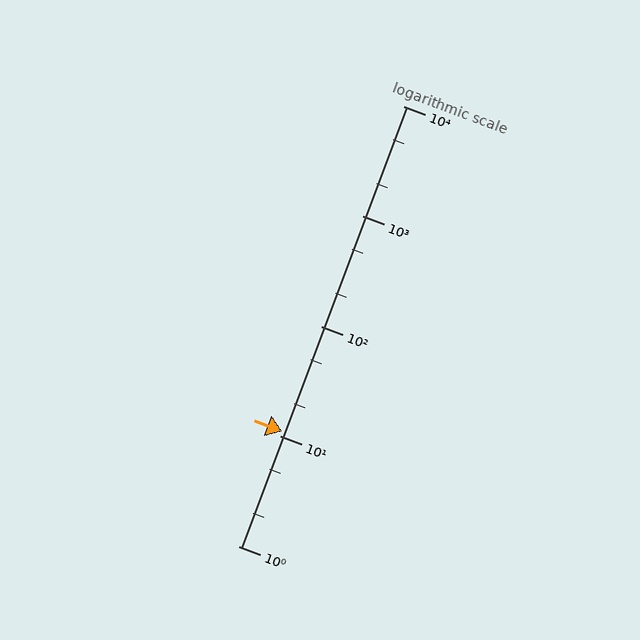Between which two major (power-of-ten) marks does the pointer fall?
The pointer is between 10 and 100.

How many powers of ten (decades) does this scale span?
The scale spans 4 decades, from 1 to 10000.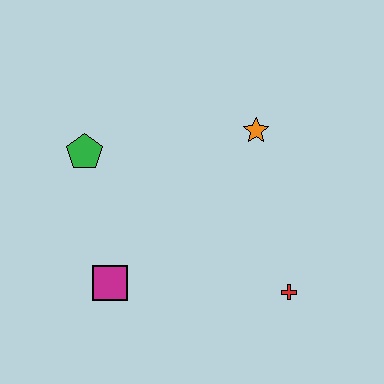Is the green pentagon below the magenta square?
No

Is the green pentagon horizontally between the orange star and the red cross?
No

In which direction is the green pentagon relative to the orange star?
The green pentagon is to the left of the orange star.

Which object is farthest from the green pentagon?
The red cross is farthest from the green pentagon.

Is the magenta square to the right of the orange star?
No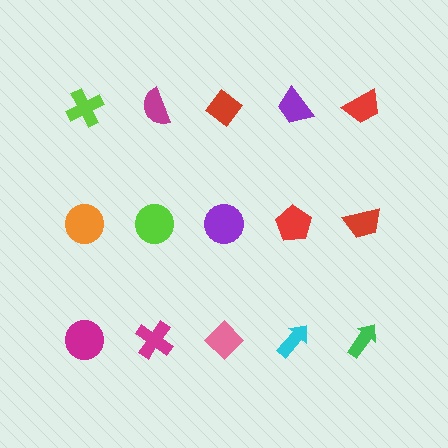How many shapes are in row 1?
5 shapes.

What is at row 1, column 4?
A purple trapezoid.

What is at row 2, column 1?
An orange circle.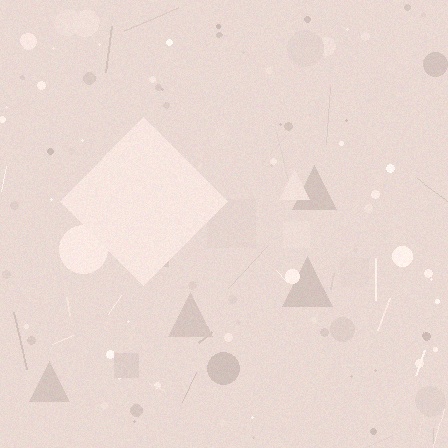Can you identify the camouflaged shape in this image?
The camouflaged shape is a diamond.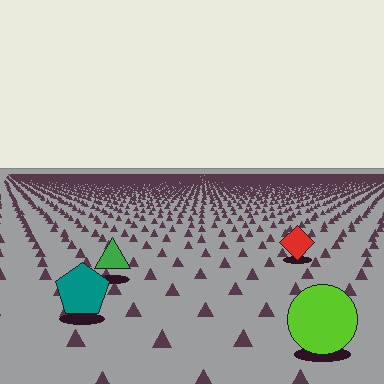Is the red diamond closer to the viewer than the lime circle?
No. The lime circle is closer — you can tell from the texture gradient: the ground texture is coarser near it.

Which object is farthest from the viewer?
The red diamond is farthest from the viewer. It appears smaller and the ground texture around it is denser.